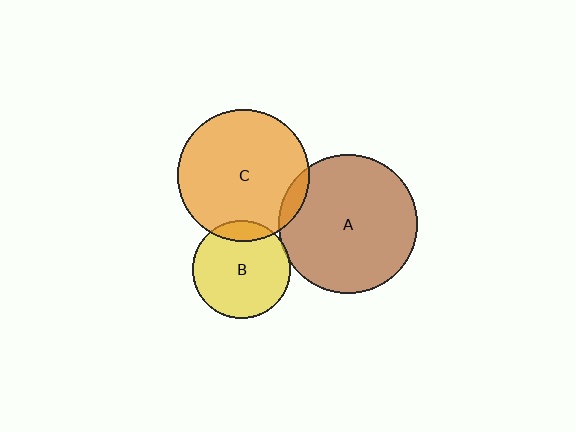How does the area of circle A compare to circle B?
Approximately 2.0 times.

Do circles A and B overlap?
Yes.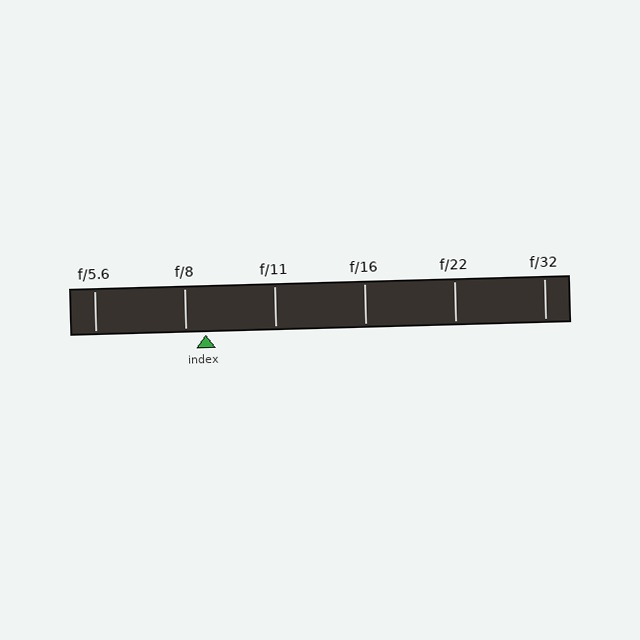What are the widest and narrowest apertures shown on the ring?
The widest aperture shown is f/5.6 and the narrowest is f/32.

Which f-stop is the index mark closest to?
The index mark is closest to f/8.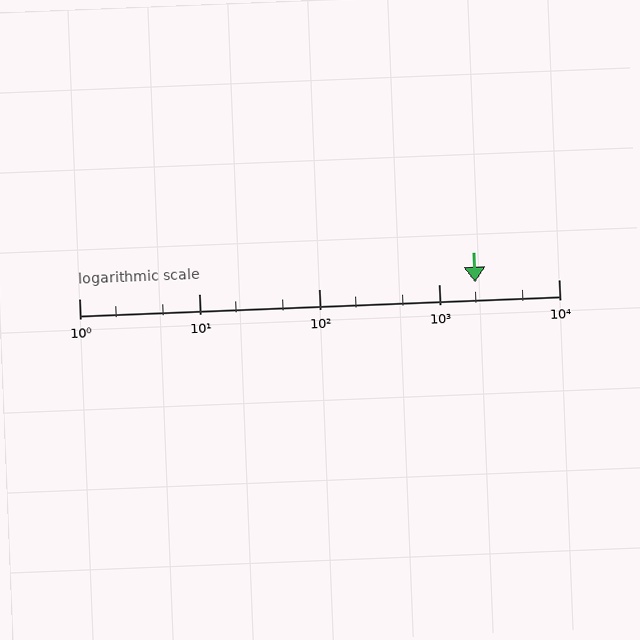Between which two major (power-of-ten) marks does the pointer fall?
The pointer is between 1000 and 10000.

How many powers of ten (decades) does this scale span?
The scale spans 4 decades, from 1 to 10000.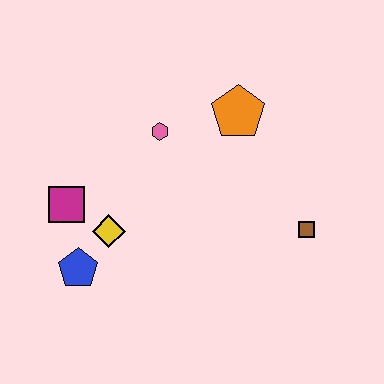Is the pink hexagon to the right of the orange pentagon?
No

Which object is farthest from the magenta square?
The brown square is farthest from the magenta square.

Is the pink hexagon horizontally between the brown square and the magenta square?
Yes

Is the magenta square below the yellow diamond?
No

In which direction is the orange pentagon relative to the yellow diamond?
The orange pentagon is to the right of the yellow diamond.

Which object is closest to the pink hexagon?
The orange pentagon is closest to the pink hexagon.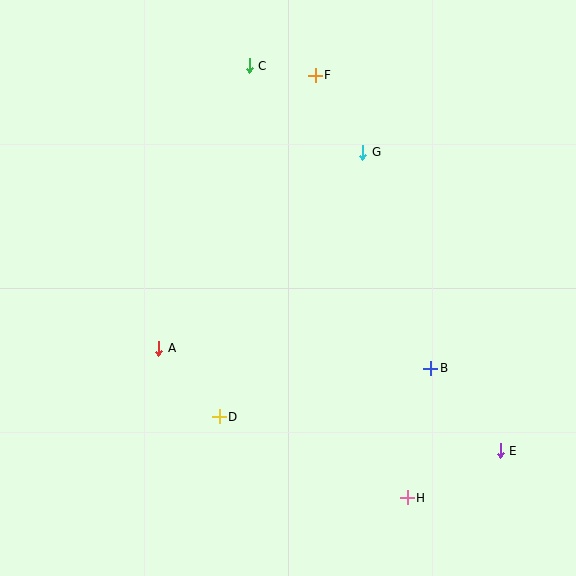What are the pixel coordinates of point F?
Point F is at (315, 75).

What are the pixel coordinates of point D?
Point D is at (219, 417).